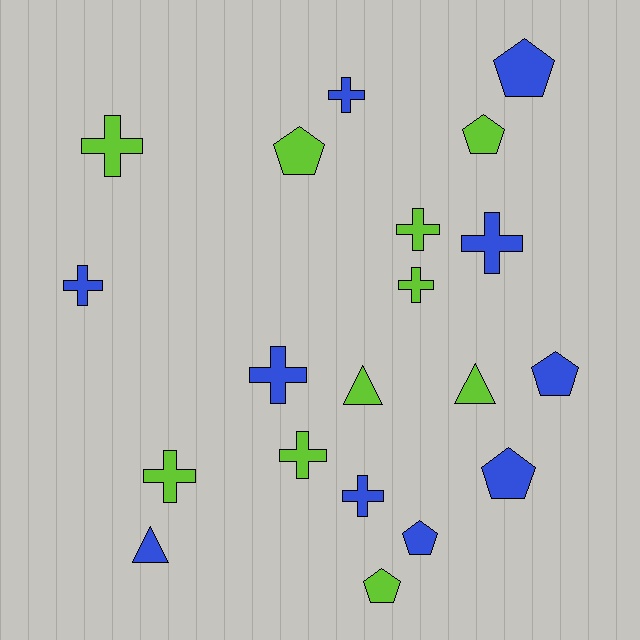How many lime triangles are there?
There are 2 lime triangles.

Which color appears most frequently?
Lime, with 10 objects.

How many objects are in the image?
There are 20 objects.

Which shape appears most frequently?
Cross, with 10 objects.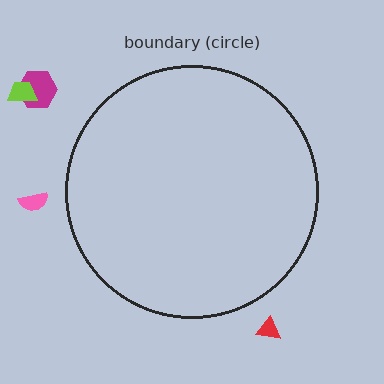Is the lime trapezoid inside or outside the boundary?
Outside.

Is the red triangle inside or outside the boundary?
Outside.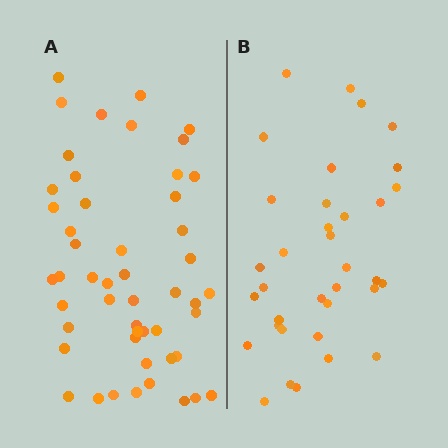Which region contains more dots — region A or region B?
Region A (the left region) has more dots.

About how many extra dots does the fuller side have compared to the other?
Region A has approximately 15 more dots than region B.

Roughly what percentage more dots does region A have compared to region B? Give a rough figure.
About 45% more.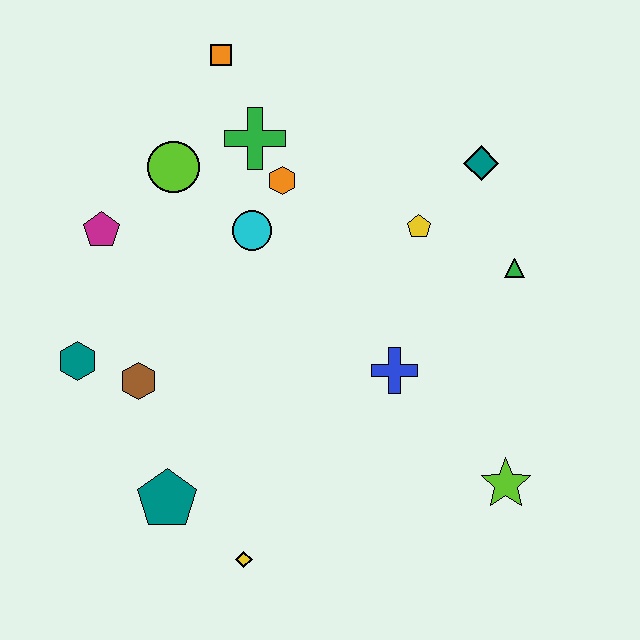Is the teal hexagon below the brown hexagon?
No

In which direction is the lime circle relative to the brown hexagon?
The lime circle is above the brown hexagon.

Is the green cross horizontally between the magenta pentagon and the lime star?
Yes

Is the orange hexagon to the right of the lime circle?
Yes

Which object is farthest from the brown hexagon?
The teal diamond is farthest from the brown hexagon.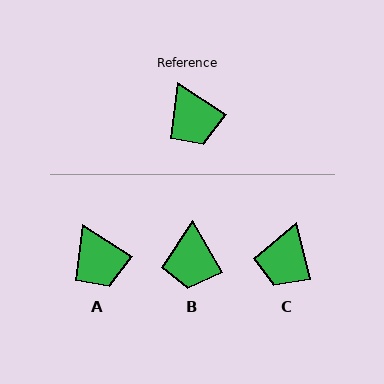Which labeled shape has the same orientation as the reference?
A.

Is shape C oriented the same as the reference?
No, it is off by about 43 degrees.